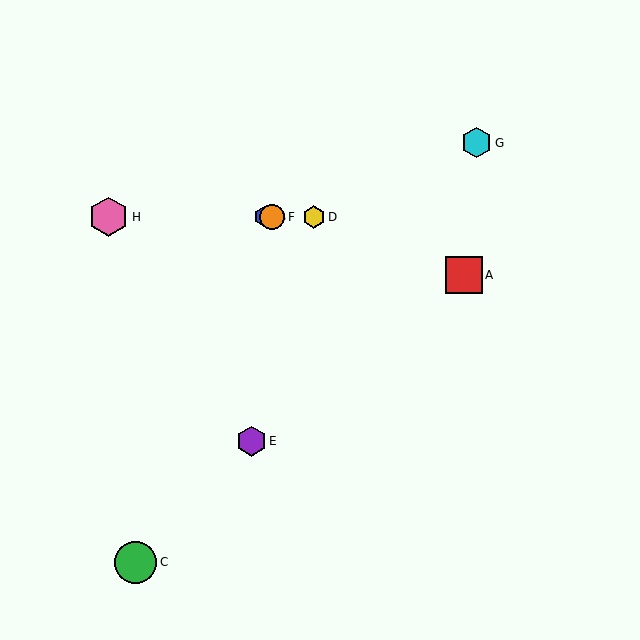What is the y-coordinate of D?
Object D is at y≈217.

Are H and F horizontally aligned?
Yes, both are at y≈217.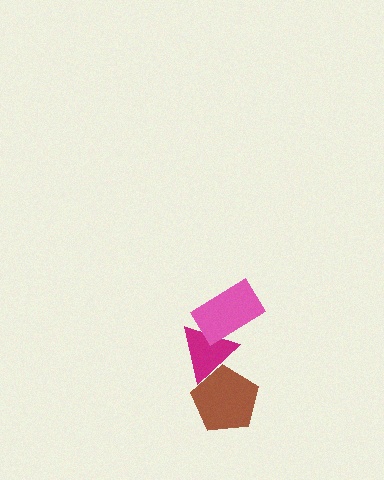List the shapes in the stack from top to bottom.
From top to bottom: the pink rectangle, the magenta triangle, the brown pentagon.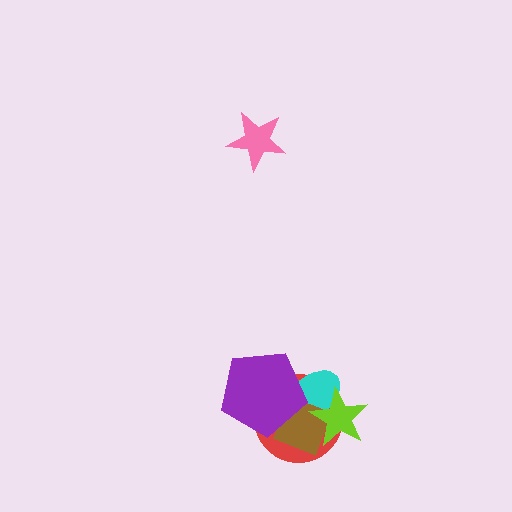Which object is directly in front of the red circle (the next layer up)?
The cyan ellipse is directly in front of the red circle.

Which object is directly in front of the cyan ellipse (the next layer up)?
The brown diamond is directly in front of the cyan ellipse.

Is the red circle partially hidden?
Yes, it is partially covered by another shape.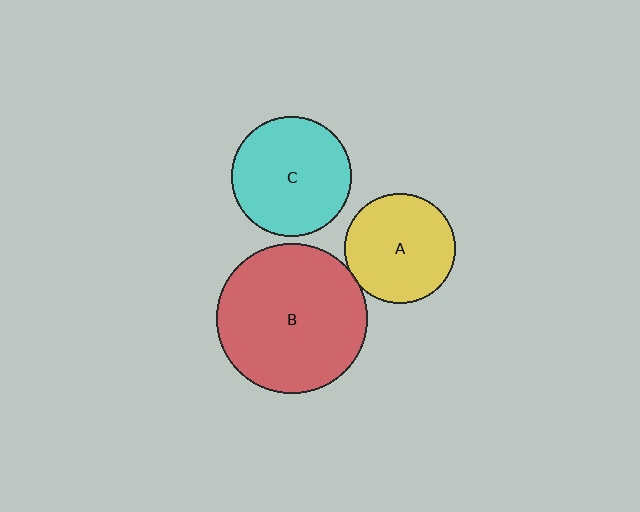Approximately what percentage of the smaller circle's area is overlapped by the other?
Approximately 5%.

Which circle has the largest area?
Circle B (red).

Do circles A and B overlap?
Yes.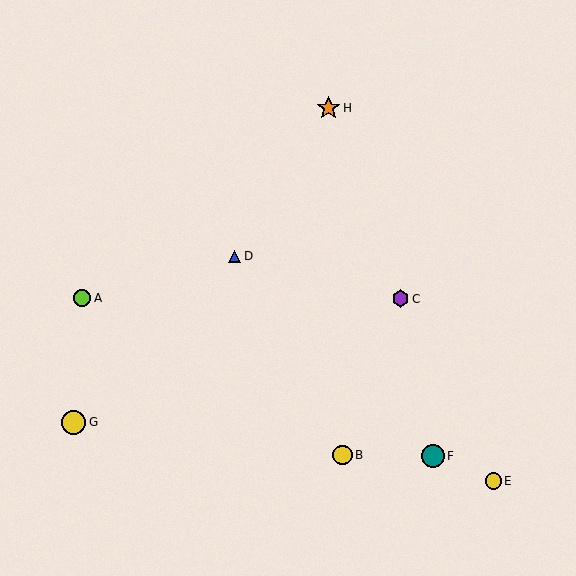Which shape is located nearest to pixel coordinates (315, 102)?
The orange star (labeled H) at (329, 108) is nearest to that location.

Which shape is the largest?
The yellow circle (labeled G) is the largest.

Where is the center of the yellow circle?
The center of the yellow circle is at (343, 455).